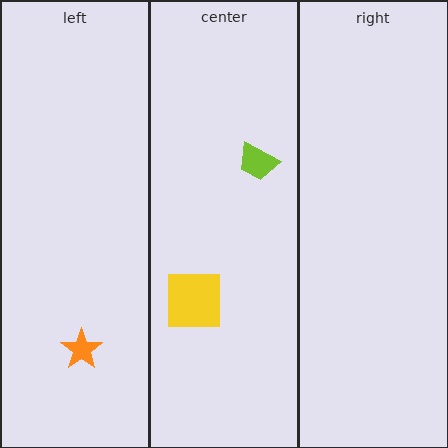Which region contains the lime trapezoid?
The center region.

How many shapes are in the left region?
1.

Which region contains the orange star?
The left region.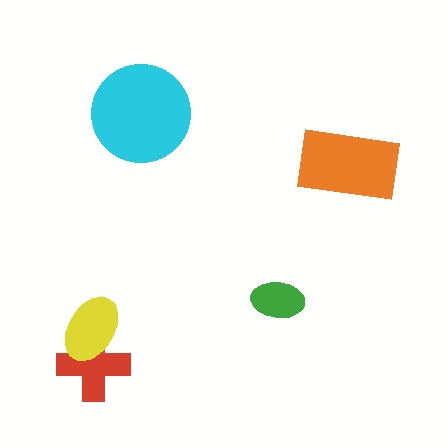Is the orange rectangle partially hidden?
No, no other shape covers it.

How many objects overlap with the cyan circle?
0 objects overlap with the cyan circle.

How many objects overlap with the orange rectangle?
0 objects overlap with the orange rectangle.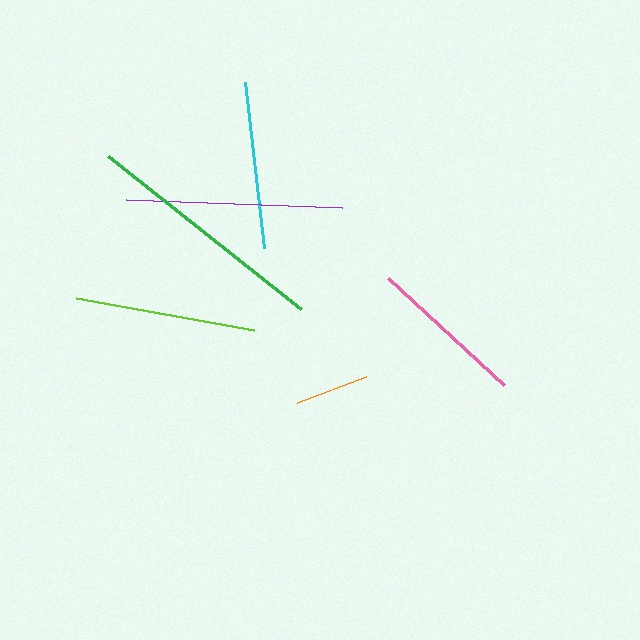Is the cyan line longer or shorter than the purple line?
The purple line is longer than the cyan line.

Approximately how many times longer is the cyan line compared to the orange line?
The cyan line is approximately 2.3 times the length of the orange line.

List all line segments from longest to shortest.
From longest to shortest: green, purple, lime, cyan, pink, orange.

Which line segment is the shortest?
The orange line is the shortest at approximately 74 pixels.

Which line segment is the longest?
The green line is the longest at approximately 247 pixels.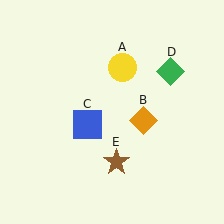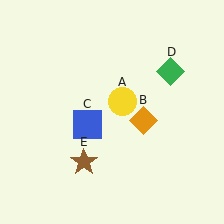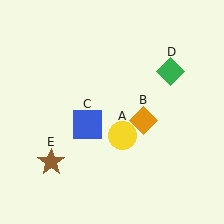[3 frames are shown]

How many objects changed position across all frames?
2 objects changed position: yellow circle (object A), brown star (object E).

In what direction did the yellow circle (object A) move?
The yellow circle (object A) moved down.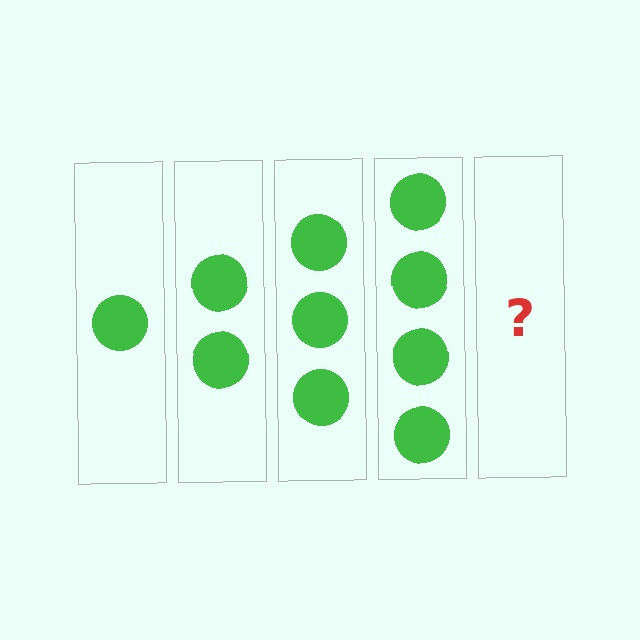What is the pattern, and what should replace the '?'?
The pattern is that each step adds one more circle. The '?' should be 5 circles.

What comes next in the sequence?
The next element should be 5 circles.